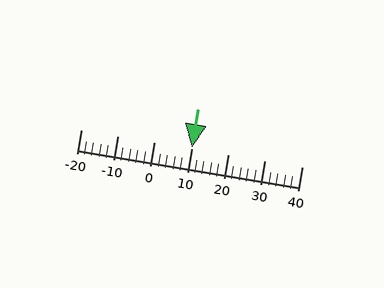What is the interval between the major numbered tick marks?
The major tick marks are spaced 10 units apart.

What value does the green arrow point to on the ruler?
The green arrow points to approximately 10.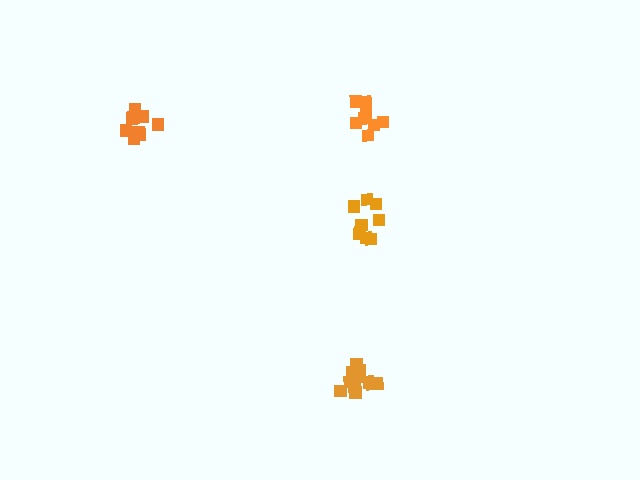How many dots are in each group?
Group 1: 9 dots, Group 2: 11 dots, Group 3: 9 dots, Group 4: 9 dots (38 total).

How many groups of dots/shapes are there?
There are 4 groups.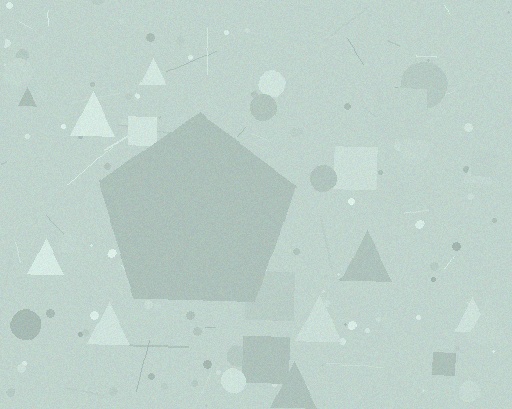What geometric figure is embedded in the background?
A pentagon is embedded in the background.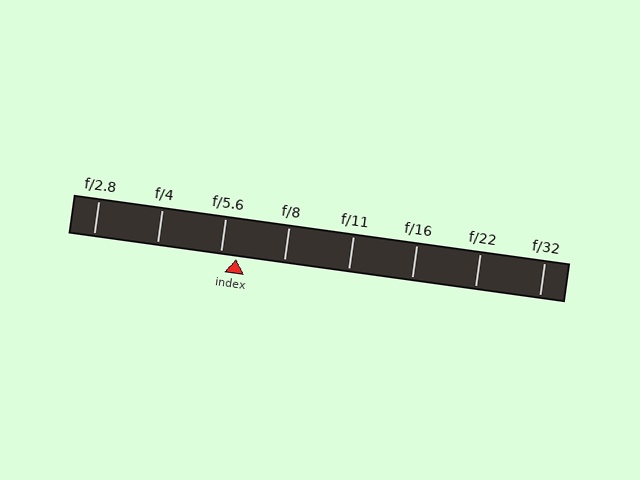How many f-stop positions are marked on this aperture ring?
There are 8 f-stop positions marked.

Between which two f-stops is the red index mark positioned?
The index mark is between f/5.6 and f/8.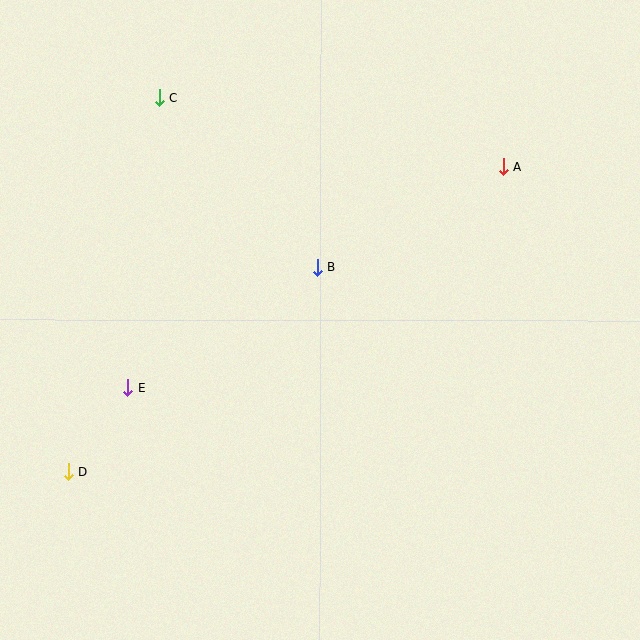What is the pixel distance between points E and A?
The distance between E and A is 435 pixels.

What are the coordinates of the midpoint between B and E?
The midpoint between B and E is at (223, 327).